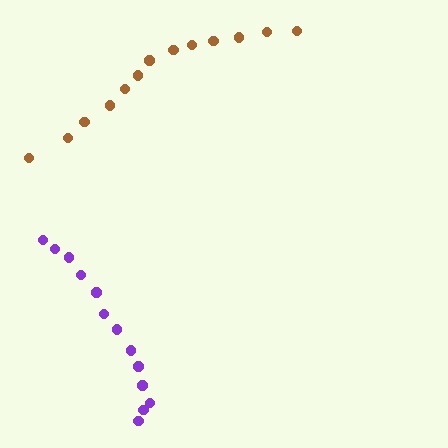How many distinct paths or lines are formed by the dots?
There are 2 distinct paths.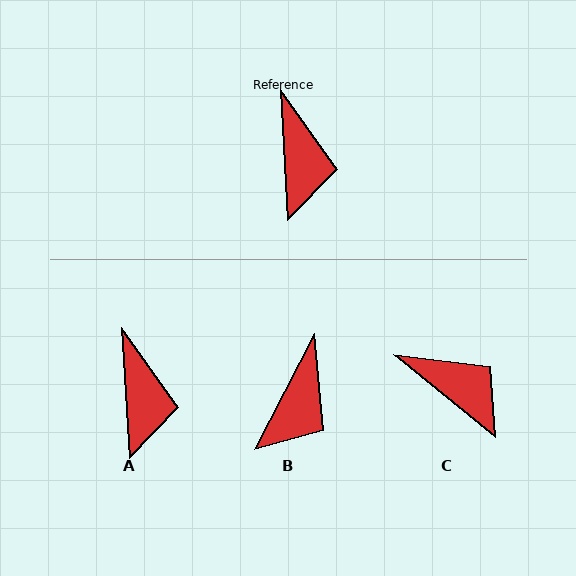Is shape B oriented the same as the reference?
No, it is off by about 30 degrees.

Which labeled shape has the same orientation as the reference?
A.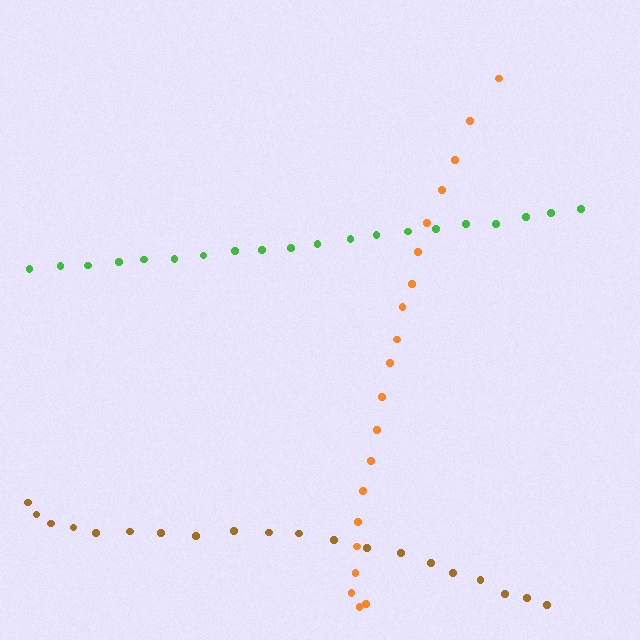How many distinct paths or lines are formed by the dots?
There are 3 distinct paths.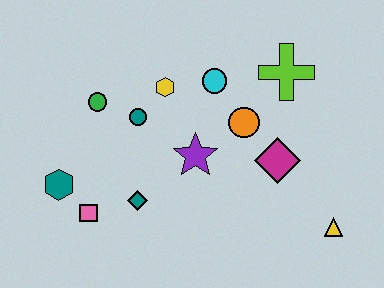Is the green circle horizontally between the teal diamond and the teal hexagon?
Yes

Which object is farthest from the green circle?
The yellow triangle is farthest from the green circle.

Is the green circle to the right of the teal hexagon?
Yes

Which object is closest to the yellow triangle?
The magenta diamond is closest to the yellow triangle.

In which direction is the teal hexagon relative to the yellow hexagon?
The teal hexagon is to the left of the yellow hexagon.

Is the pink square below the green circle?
Yes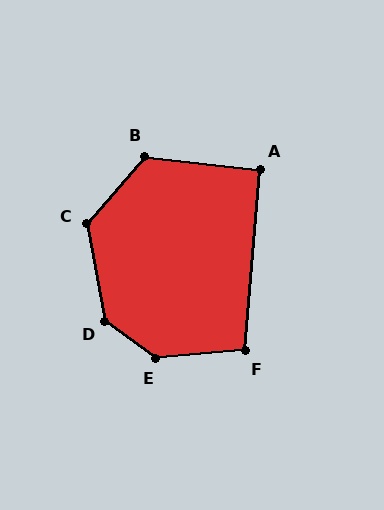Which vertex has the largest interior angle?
E, at approximately 139 degrees.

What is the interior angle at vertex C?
Approximately 129 degrees (obtuse).